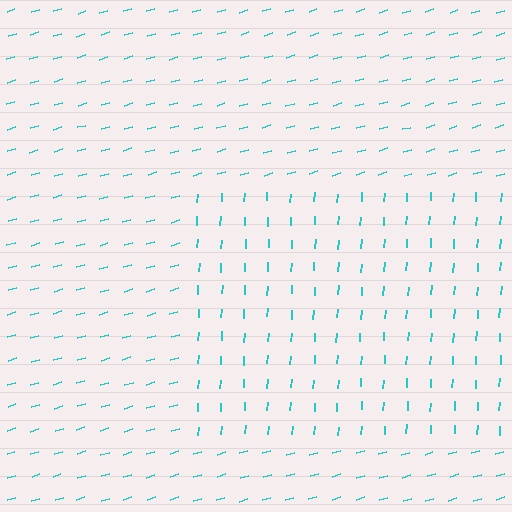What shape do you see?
I see a rectangle.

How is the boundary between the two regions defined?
The boundary is defined purely by a change in line orientation (approximately 70 degrees difference). All lines are the same color and thickness.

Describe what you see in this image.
The image is filled with small cyan line segments. A rectangle region in the image has lines oriented differently from the surrounding lines, creating a visible texture boundary.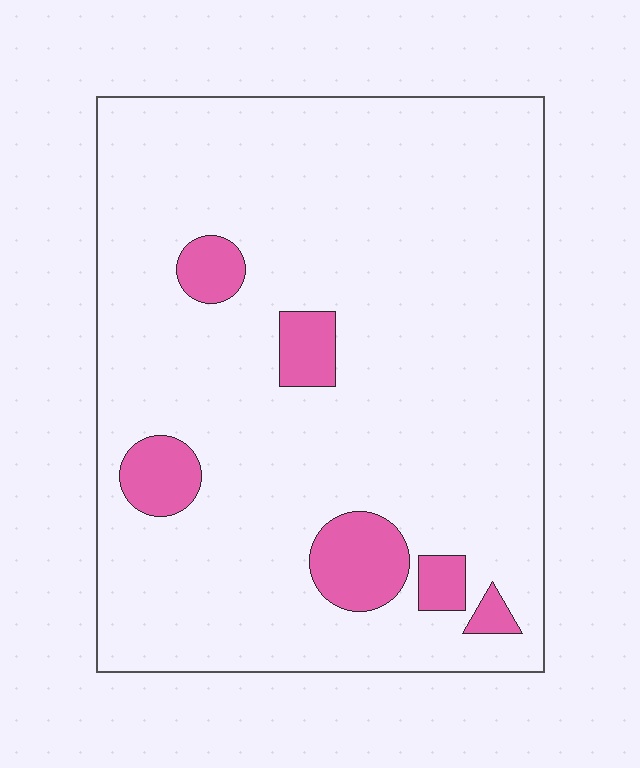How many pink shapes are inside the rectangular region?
6.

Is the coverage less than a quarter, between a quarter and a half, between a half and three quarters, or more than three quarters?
Less than a quarter.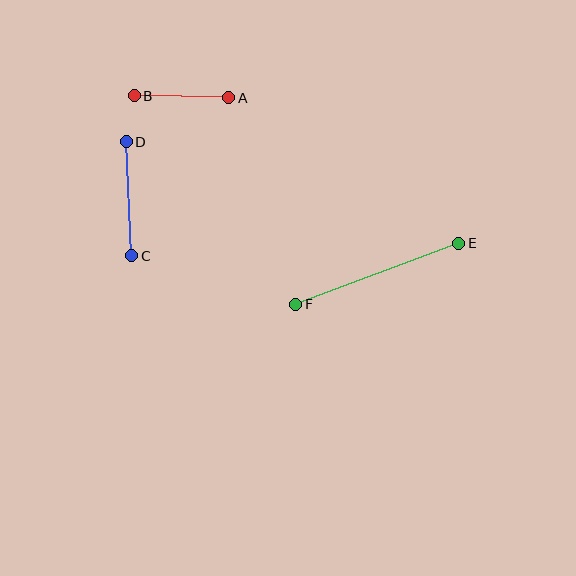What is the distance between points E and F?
The distance is approximately 174 pixels.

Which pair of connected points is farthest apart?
Points E and F are farthest apart.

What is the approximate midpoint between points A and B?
The midpoint is at approximately (181, 97) pixels.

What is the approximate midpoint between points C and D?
The midpoint is at approximately (129, 199) pixels.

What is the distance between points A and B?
The distance is approximately 94 pixels.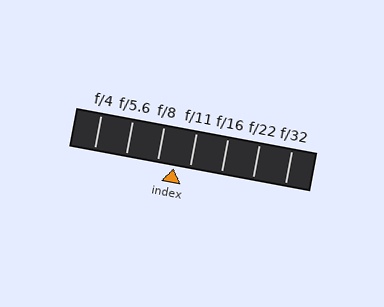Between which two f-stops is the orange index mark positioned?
The index mark is between f/8 and f/11.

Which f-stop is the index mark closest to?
The index mark is closest to f/11.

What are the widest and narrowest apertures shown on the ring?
The widest aperture shown is f/4 and the narrowest is f/32.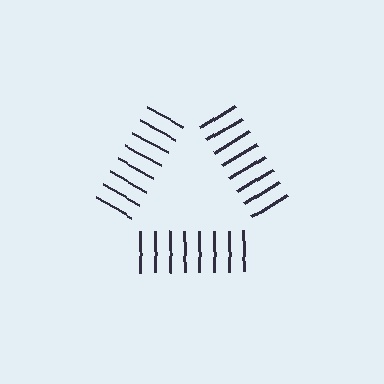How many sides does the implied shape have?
3 sides — the line-ends trace a triangle.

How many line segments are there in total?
24 — 8 along each of the 3 edges.